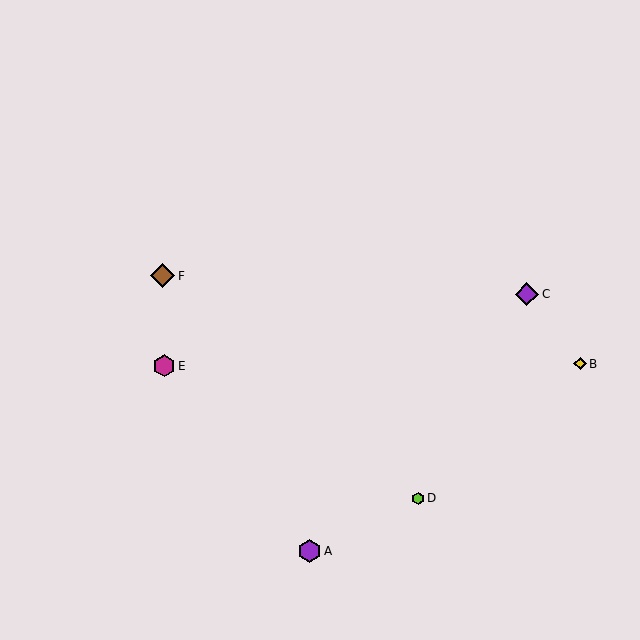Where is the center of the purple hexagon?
The center of the purple hexagon is at (310, 551).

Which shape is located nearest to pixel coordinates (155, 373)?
The magenta hexagon (labeled E) at (164, 366) is nearest to that location.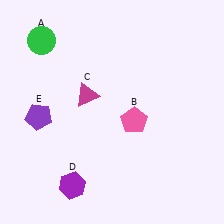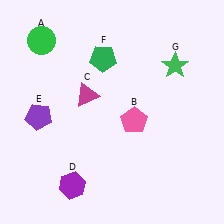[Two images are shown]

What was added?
A green pentagon (F), a green star (G) were added in Image 2.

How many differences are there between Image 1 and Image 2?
There are 2 differences between the two images.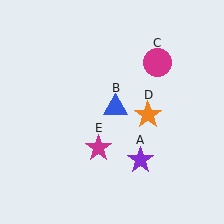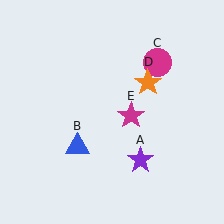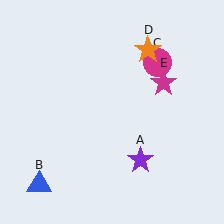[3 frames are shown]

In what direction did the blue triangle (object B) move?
The blue triangle (object B) moved down and to the left.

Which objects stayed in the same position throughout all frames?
Purple star (object A) and magenta circle (object C) remained stationary.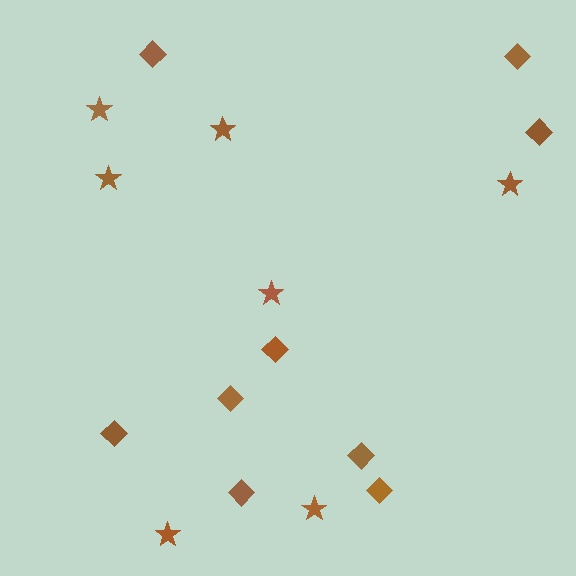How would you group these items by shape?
There are 2 groups: one group of stars (7) and one group of diamonds (9).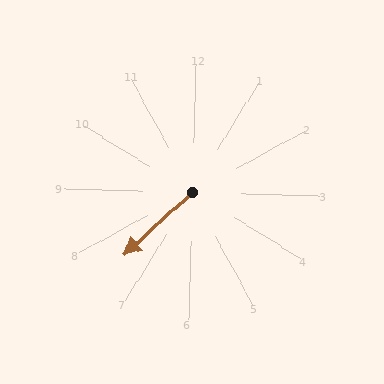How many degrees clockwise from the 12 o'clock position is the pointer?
Approximately 226 degrees.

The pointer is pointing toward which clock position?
Roughly 8 o'clock.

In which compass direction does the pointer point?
Southwest.